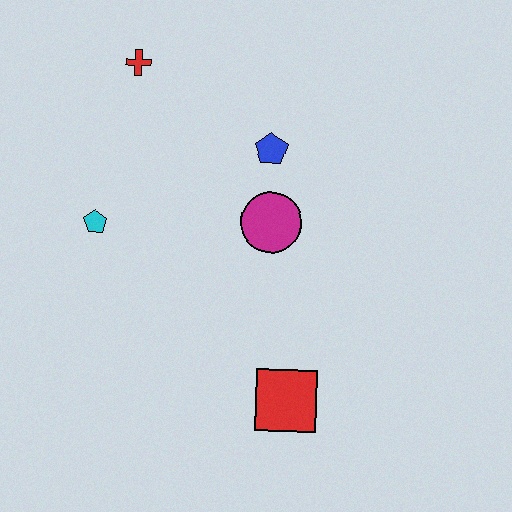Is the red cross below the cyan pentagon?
No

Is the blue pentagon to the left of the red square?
Yes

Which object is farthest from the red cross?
The red square is farthest from the red cross.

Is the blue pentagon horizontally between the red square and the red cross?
Yes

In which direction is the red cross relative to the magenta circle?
The red cross is above the magenta circle.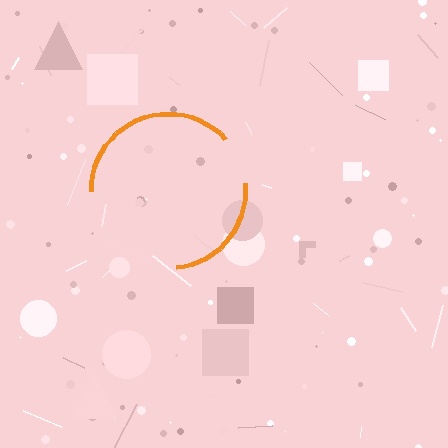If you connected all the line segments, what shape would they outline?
They would outline a circle.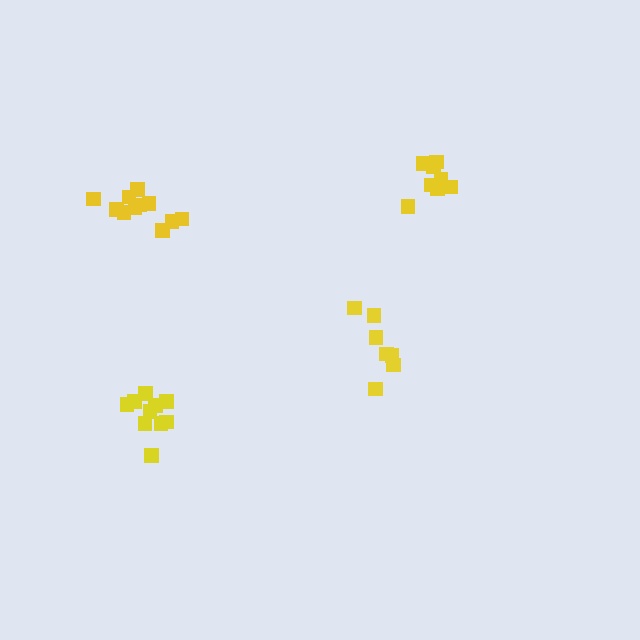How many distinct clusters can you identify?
There are 4 distinct clusters.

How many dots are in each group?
Group 1: 10 dots, Group 2: 9 dots, Group 3: 7 dots, Group 4: 11 dots (37 total).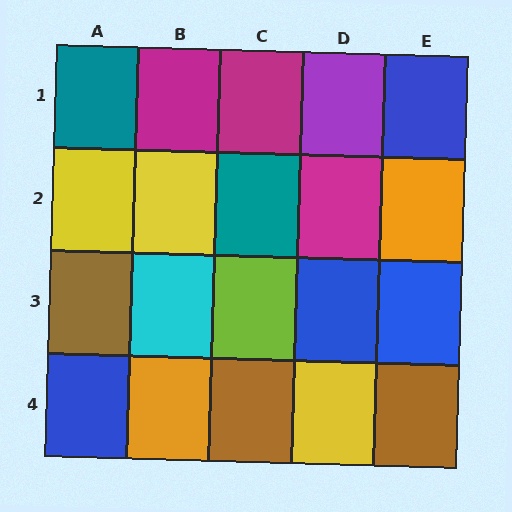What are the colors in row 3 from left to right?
Brown, cyan, lime, blue, blue.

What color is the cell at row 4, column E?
Brown.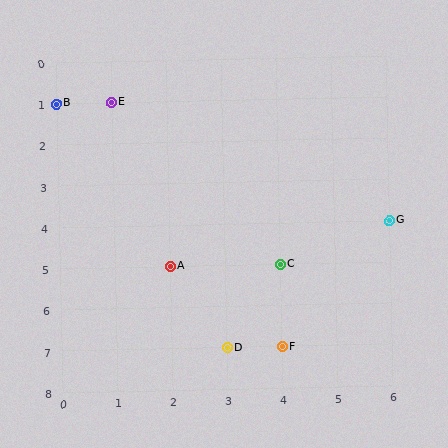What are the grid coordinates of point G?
Point G is at grid coordinates (6, 4).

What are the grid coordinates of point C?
Point C is at grid coordinates (4, 5).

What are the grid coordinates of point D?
Point D is at grid coordinates (3, 7).